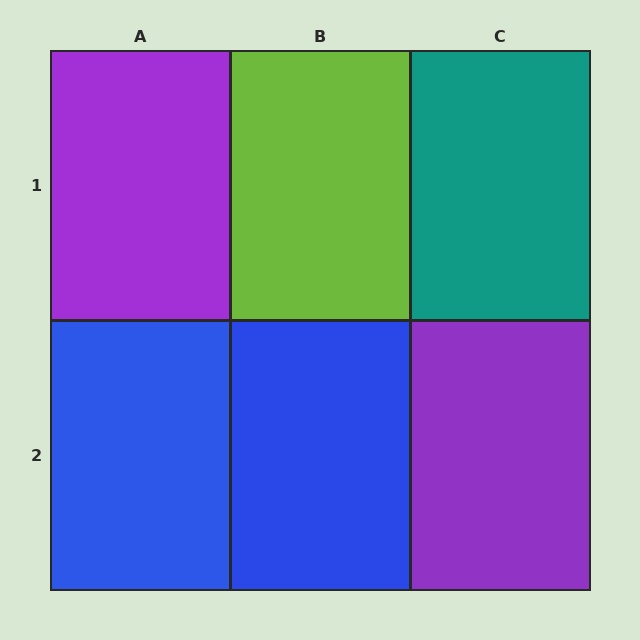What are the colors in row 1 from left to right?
Purple, lime, teal.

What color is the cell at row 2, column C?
Purple.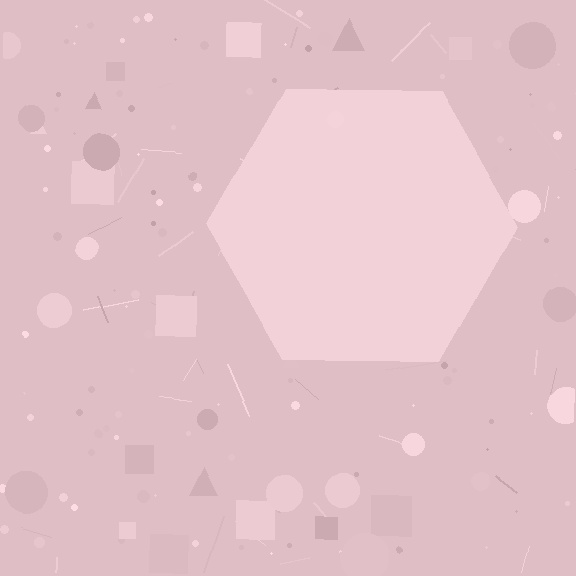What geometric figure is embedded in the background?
A hexagon is embedded in the background.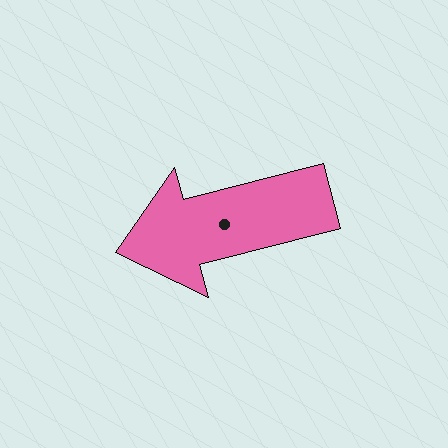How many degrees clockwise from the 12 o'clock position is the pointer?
Approximately 255 degrees.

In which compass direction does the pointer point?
West.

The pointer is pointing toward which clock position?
Roughly 9 o'clock.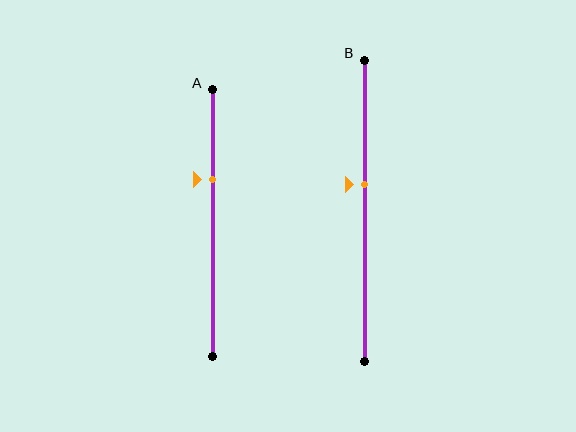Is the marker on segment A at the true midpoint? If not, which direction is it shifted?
No, the marker on segment A is shifted upward by about 16% of the segment length.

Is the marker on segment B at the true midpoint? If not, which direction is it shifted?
No, the marker on segment B is shifted upward by about 9% of the segment length.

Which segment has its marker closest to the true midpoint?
Segment B has its marker closest to the true midpoint.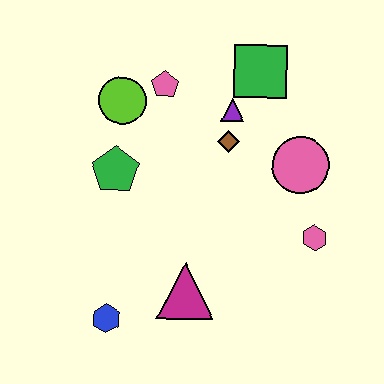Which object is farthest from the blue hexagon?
The green square is farthest from the blue hexagon.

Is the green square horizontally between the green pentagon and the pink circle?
Yes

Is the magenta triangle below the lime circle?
Yes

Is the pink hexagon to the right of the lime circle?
Yes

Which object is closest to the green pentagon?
The lime circle is closest to the green pentagon.